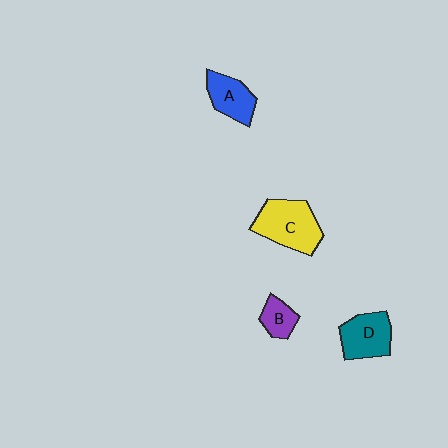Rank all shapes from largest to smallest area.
From largest to smallest: C (yellow), D (teal), A (blue), B (purple).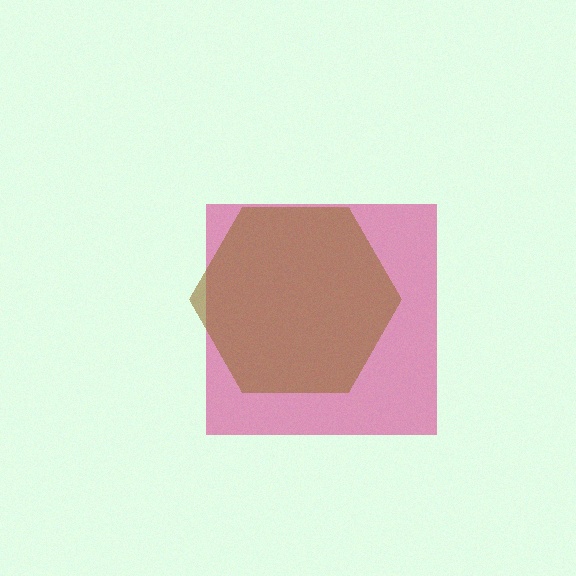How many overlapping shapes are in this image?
There are 2 overlapping shapes in the image.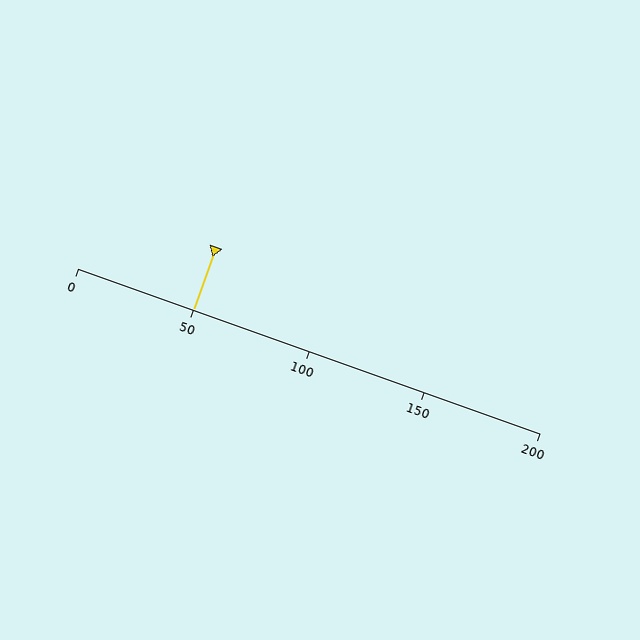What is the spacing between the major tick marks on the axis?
The major ticks are spaced 50 apart.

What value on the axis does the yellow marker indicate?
The marker indicates approximately 50.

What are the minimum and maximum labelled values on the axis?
The axis runs from 0 to 200.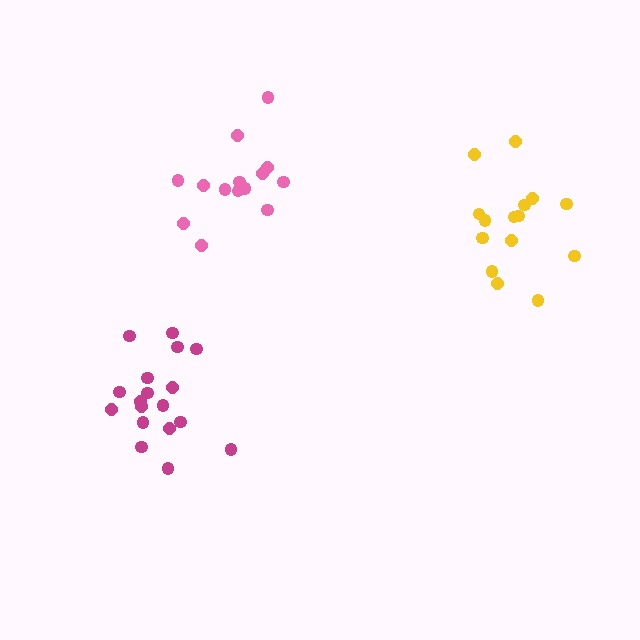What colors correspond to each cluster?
The clusters are colored: magenta, pink, yellow.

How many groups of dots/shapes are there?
There are 3 groups.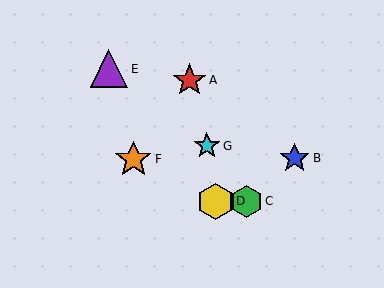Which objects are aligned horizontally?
Objects C, D are aligned horizontally.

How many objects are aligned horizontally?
2 objects (C, D) are aligned horizontally.